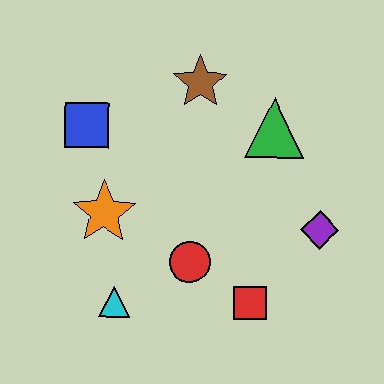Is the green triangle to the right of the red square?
Yes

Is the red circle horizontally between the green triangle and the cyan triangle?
Yes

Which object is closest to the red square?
The red circle is closest to the red square.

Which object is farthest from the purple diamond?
The blue square is farthest from the purple diamond.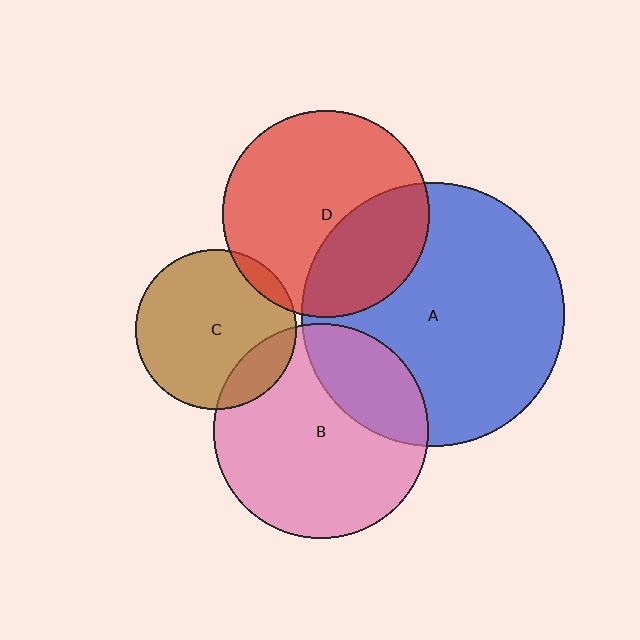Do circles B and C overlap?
Yes.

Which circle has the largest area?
Circle A (blue).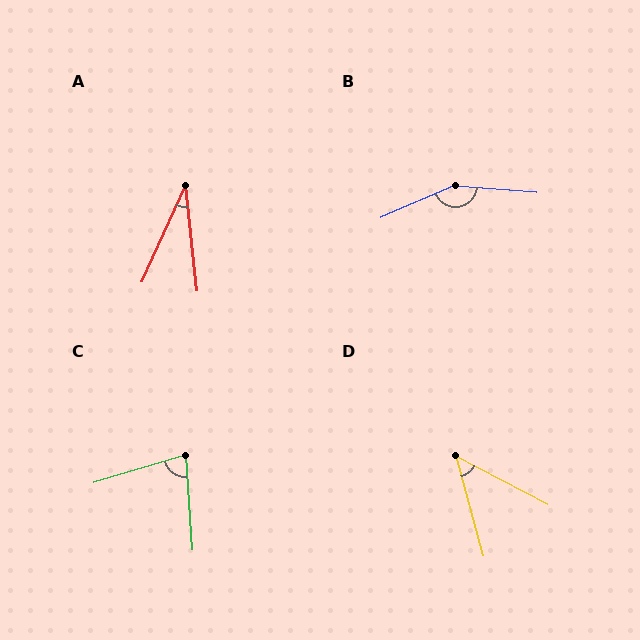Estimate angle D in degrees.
Approximately 47 degrees.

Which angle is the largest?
B, at approximately 151 degrees.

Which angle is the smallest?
A, at approximately 30 degrees.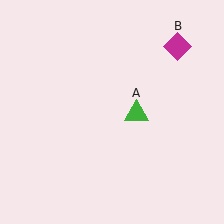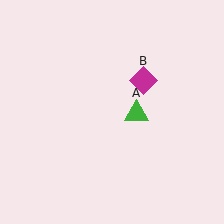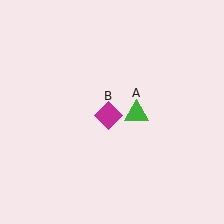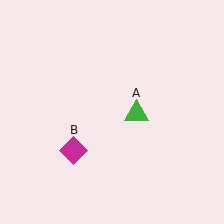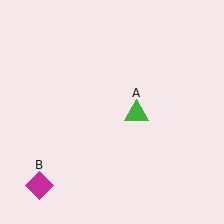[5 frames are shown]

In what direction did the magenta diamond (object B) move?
The magenta diamond (object B) moved down and to the left.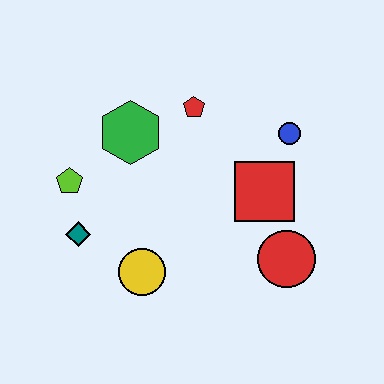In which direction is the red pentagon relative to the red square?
The red pentagon is above the red square.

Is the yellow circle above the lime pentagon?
No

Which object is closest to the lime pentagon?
The teal diamond is closest to the lime pentagon.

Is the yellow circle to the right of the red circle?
No